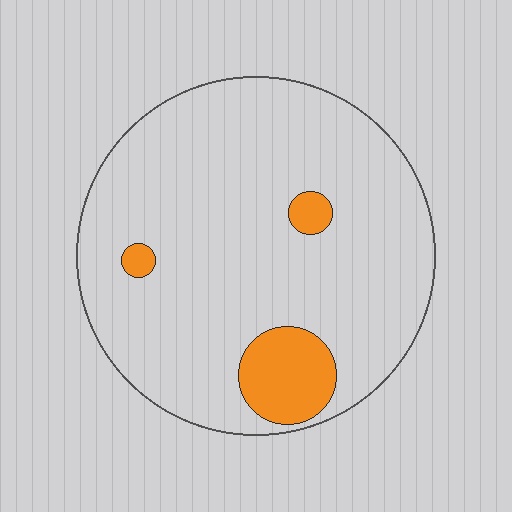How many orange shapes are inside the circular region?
3.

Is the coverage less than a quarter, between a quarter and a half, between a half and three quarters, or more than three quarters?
Less than a quarter.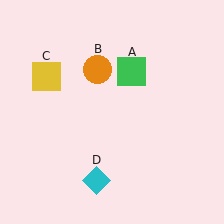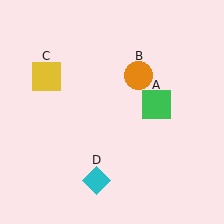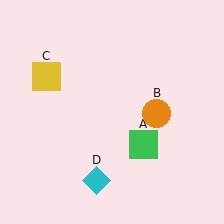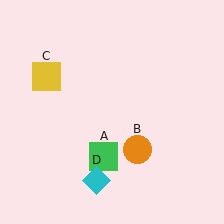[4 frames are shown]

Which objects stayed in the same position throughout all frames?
Yellow square (object C) and cyan diamond (object D) remained stationary.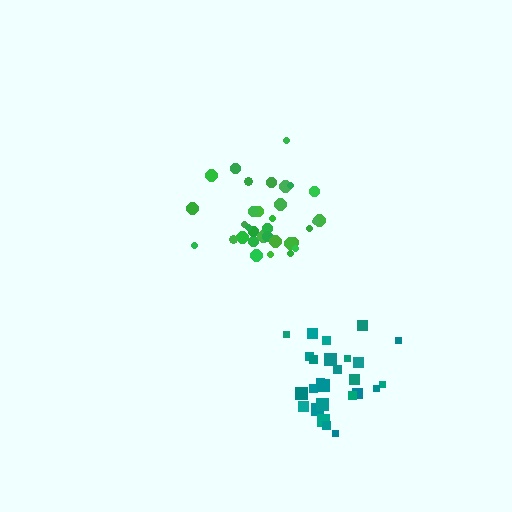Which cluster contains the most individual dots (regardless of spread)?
Green (33).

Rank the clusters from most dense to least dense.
green, teal.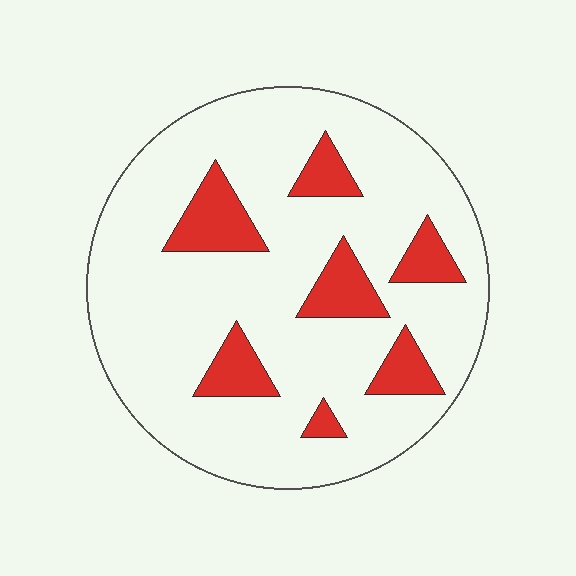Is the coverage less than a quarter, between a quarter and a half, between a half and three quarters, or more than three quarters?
Less than a quarter.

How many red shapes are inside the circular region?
7.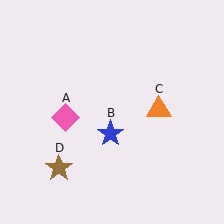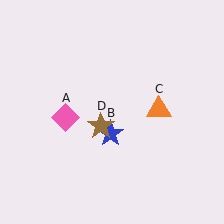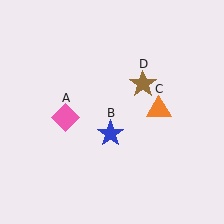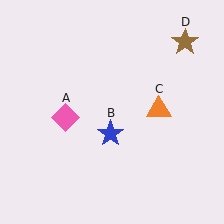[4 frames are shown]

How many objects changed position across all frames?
1 object changed position: brown star (object D).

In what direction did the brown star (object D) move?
The brown star (object D) moved up and to the right.